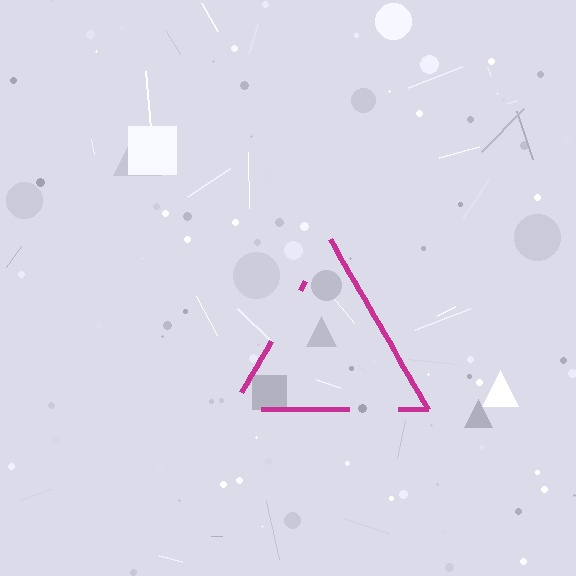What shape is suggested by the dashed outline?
The dashed outline suggests a triangle.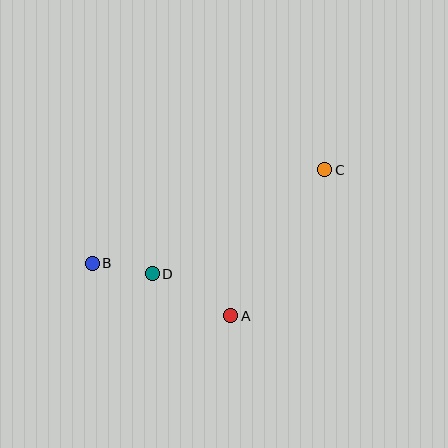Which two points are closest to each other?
Points B and D are closest to each other.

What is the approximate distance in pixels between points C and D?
The distance between C and D is approximately 202 pixels.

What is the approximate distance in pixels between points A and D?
The distance between A and D is approximately 89 pixels.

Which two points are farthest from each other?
Points B and C are farthest from each other.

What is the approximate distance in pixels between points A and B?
The distance between A and B is approximately 148 pixels.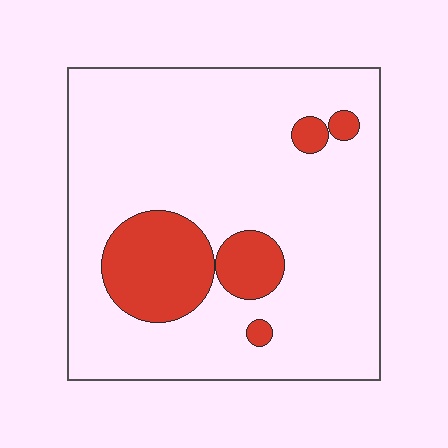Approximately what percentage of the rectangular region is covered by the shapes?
Approximately 15%.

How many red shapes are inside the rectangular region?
5.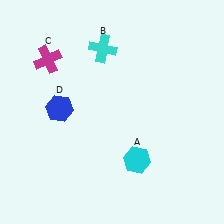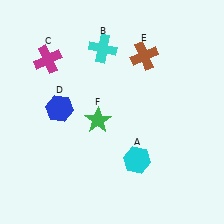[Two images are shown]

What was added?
A brown cross (E), a green star (F) were added in Image 2.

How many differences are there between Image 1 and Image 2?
There are 2 differences between the two images.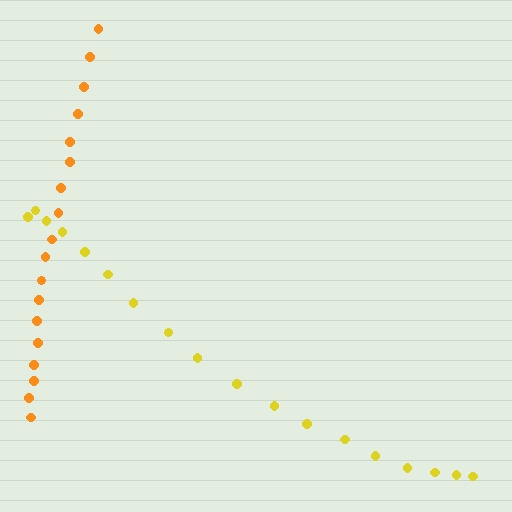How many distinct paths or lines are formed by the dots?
There are 2 distinct paths.